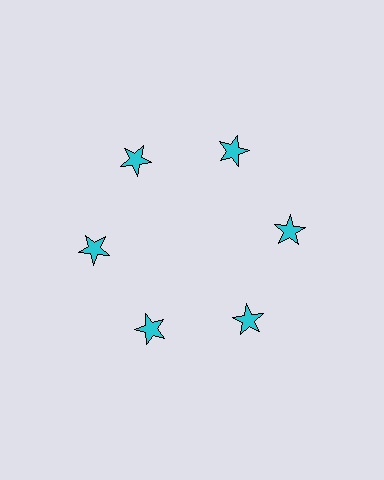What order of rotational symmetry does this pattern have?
This pattern has 6-fold rotational symmetry.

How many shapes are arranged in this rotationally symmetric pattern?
There are 6 shapes, arranged in 6 groups of 1.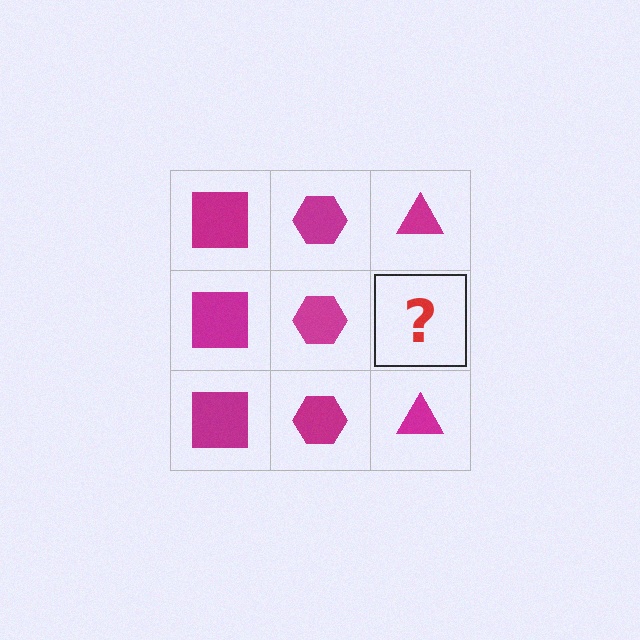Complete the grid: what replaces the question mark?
The question mark should be replaced with a magenta triangle.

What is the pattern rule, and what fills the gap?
The rule is that each column has a consistent shape. The gap should be filled with a magenta triangle.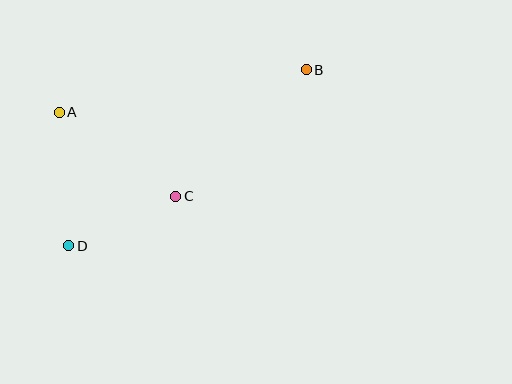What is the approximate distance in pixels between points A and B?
The distance between A and B is approximately 251 pixels.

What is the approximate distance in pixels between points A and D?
The distance between A and D is approximately 134 pixels.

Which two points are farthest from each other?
Points B and D are farthest from each other.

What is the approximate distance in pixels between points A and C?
The distance between A and C is approximately 144 pixels.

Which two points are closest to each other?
Points C and D are closest to each other.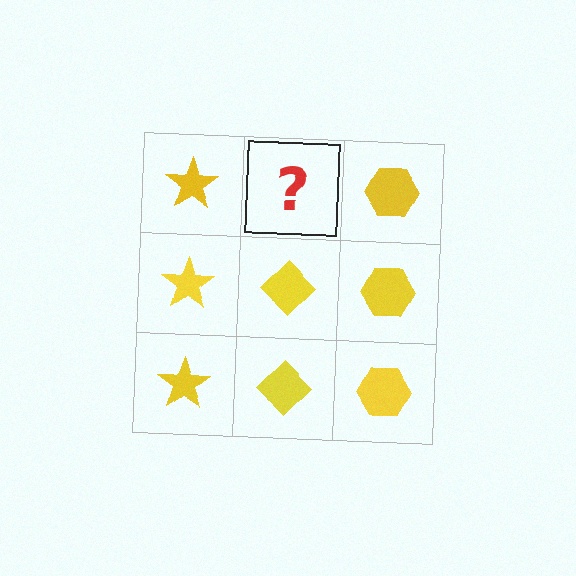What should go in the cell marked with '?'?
The missing cell should contain a yellow diamond.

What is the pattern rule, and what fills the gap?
The rule is that each column has a consistent shape. The gap should be filled with a yellow diamond.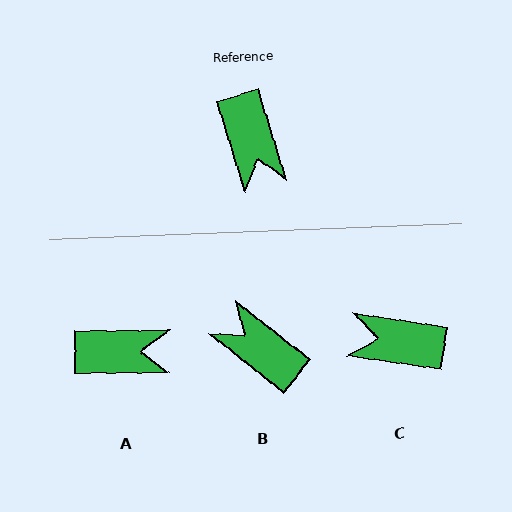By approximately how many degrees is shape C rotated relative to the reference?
Approximately 116 degrees clockwise.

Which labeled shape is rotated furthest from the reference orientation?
B, about 146 degrees away.